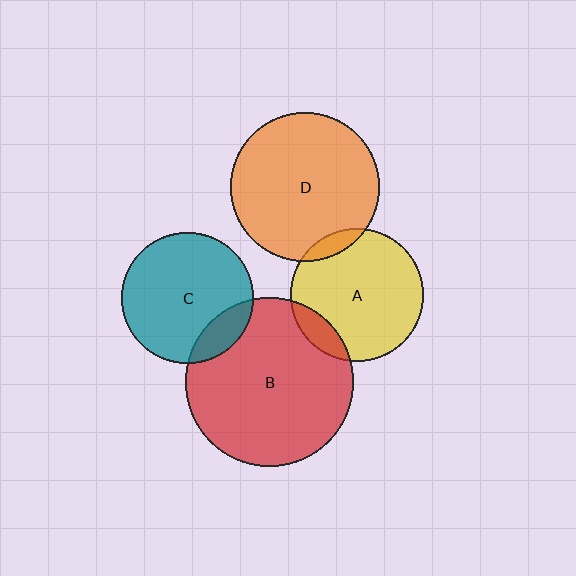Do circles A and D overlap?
Yes.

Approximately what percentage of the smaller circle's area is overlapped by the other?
Approximately 5%.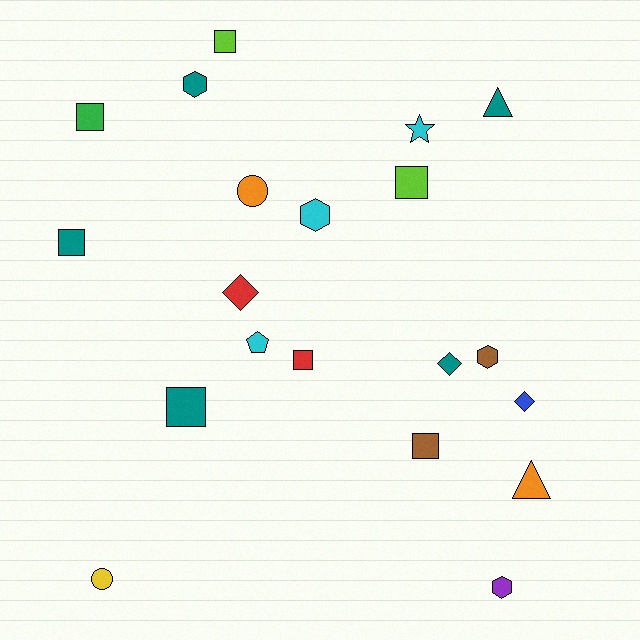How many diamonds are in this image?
There are 3 diamonds.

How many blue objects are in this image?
There is 1 blue object.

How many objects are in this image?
There are 20 objects.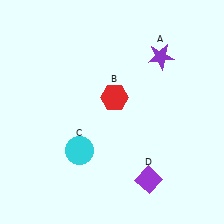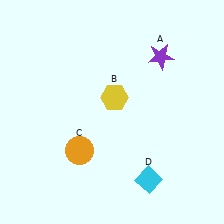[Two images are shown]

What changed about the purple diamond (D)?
In Image 1, D is purple. In Image 2, it changed to cyan.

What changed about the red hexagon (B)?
In Image 1, B is red. In Image 2, it changed to yellow.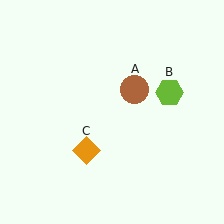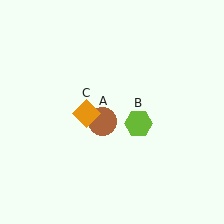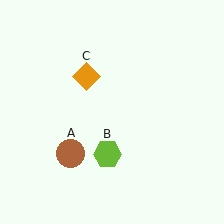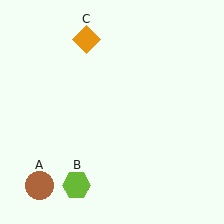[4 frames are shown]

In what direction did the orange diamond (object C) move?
The orange diamond (object C) moved up.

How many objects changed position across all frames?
3 objects changed position: brown circle (object A), lime hexagon (object B), orange diamond (object C).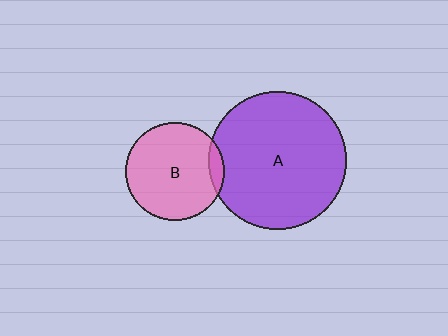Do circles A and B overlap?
Yes.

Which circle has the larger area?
Circle A (purple).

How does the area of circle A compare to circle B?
Approximately 2.0 times.